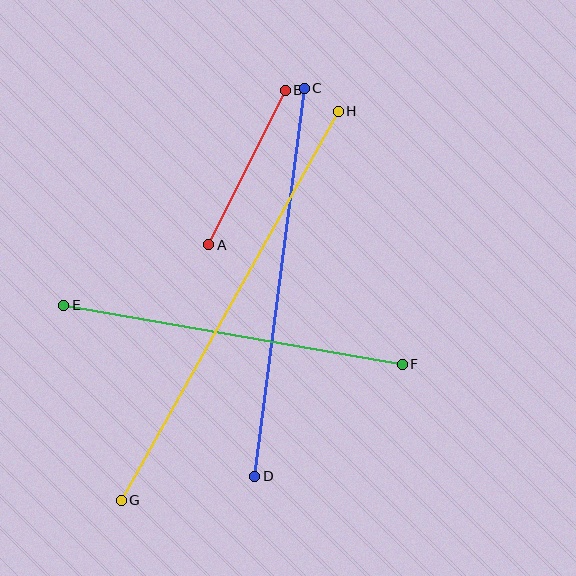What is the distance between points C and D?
The distance is approximately 391 pixels.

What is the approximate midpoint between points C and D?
The midpoint is at approximately (279, 282) pixels.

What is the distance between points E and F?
The distance is approximately 344 pixels.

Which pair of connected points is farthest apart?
Points G and H are farthest apart.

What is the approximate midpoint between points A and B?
The midpoint is at approximately (247, 168) pixels.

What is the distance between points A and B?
The distance is approximately 173 pixels.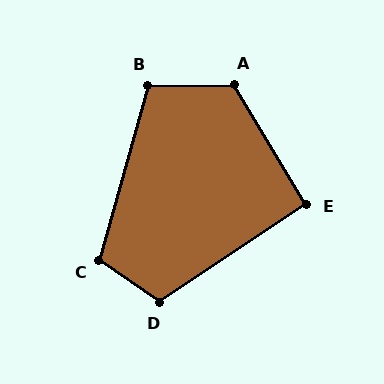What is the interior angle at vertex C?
Approximately 110 degrees (obtuse).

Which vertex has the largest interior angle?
A, at approximately 121 degrees.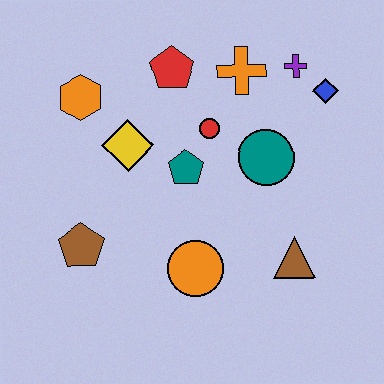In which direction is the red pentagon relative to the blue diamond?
The red pentagon is to the left of the blue diamond.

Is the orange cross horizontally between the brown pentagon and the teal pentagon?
No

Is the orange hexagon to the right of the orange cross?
No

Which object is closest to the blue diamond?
The purple cross is closest to the blue diamond.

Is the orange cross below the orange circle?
No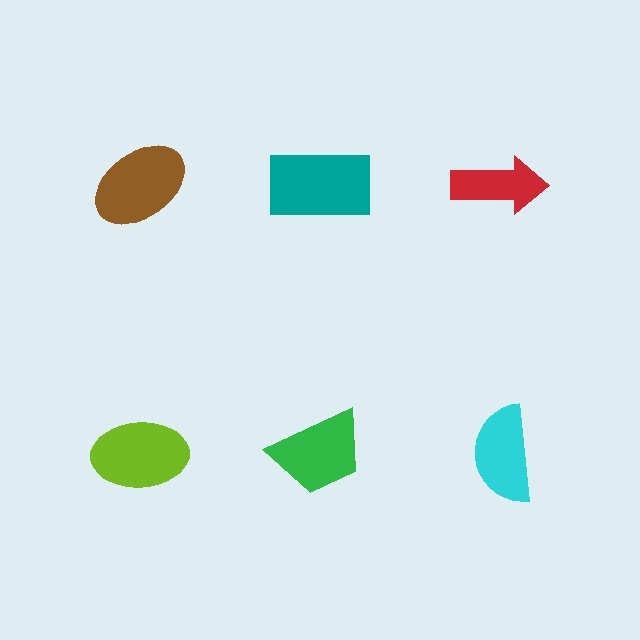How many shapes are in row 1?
3 shapes.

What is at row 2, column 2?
A green trapezoid.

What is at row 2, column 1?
A lime ellipse.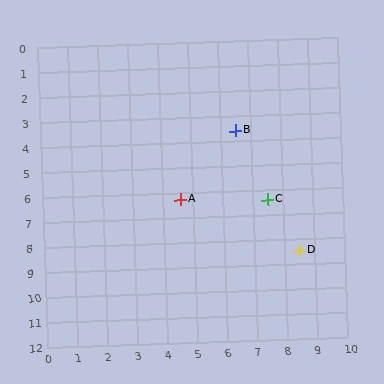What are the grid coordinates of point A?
Point A is at approximately (4.6, 6.3).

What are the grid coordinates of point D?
Point D is at approximately (8.5, 8.5).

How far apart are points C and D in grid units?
Points C and D are about 2.3 grid units apart.